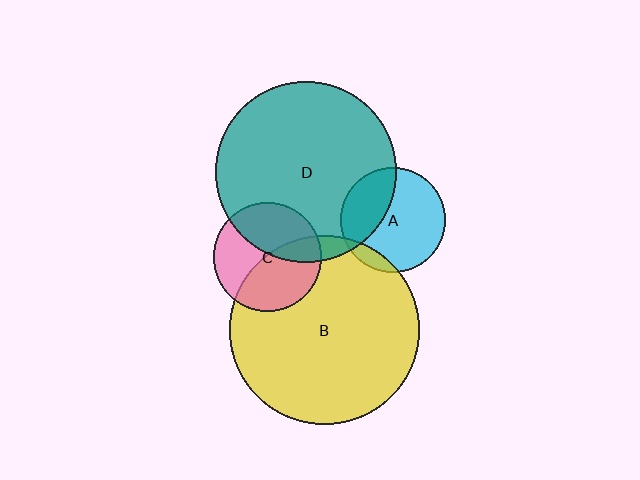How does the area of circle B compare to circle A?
Approximately 3.3 times.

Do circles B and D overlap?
Yes.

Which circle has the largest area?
Circle B (yellow).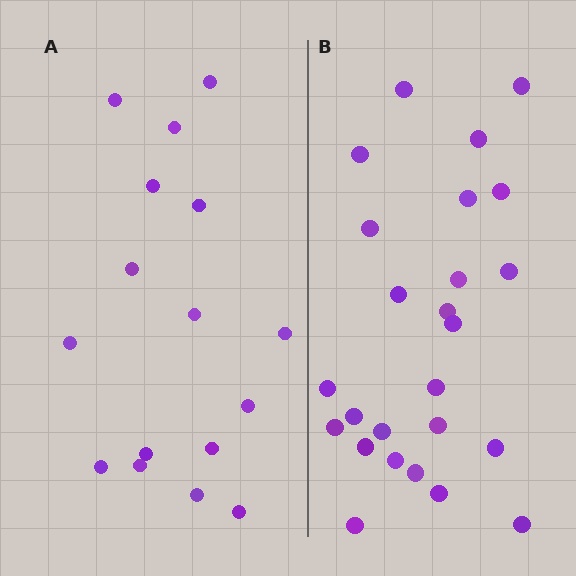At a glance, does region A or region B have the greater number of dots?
Region B (the right region) has more dots.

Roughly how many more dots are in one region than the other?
Region B has roughly 8 or so more dots than region A.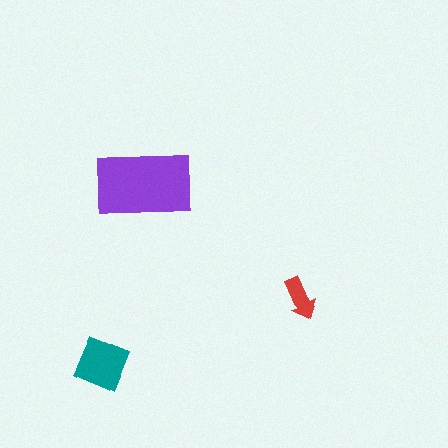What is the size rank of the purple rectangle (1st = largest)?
1st.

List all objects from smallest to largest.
The red arrow, the teal square, the purple rectangle.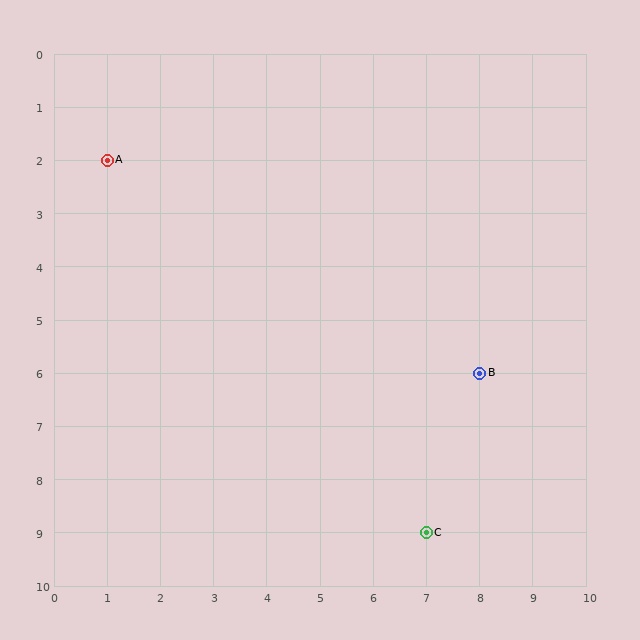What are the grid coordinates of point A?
Point A is at grid coordinates (1, 2).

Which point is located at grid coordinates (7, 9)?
Point C is at (7, 9).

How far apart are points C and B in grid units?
Points C and B are 1 column and 3 rows apart (about 3.2 grid units diagonally).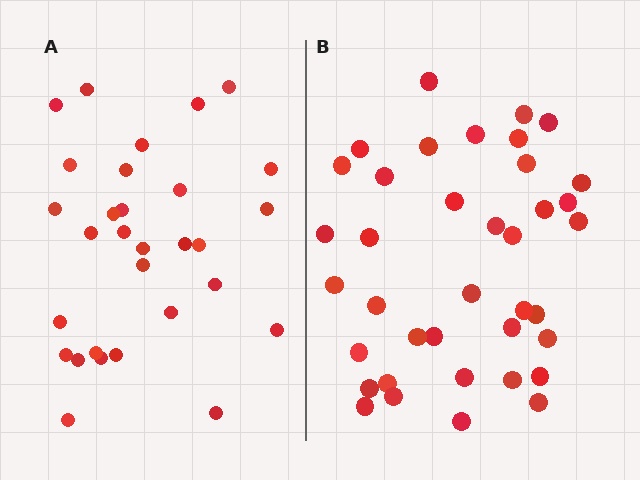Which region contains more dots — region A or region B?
Region B (the right region) has more dots.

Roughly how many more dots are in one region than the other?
Region B has roughly 8 or so more dots than region A.